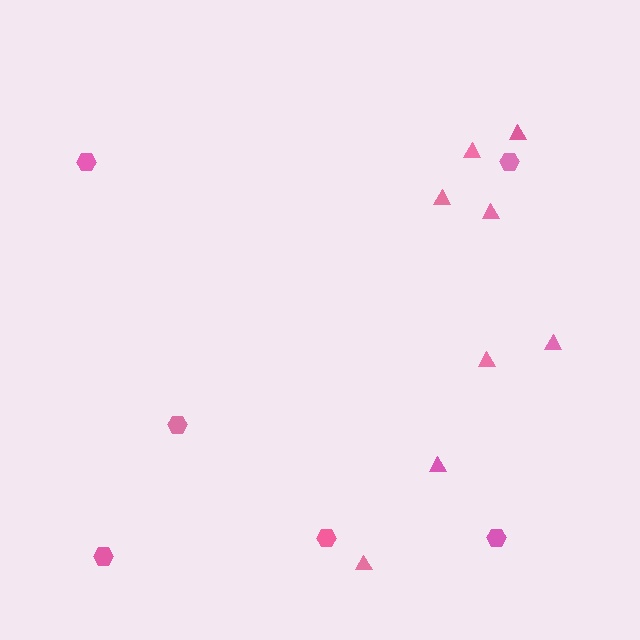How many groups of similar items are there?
There are 2 groups: one group of hexagons (6) and one group of triangles (8).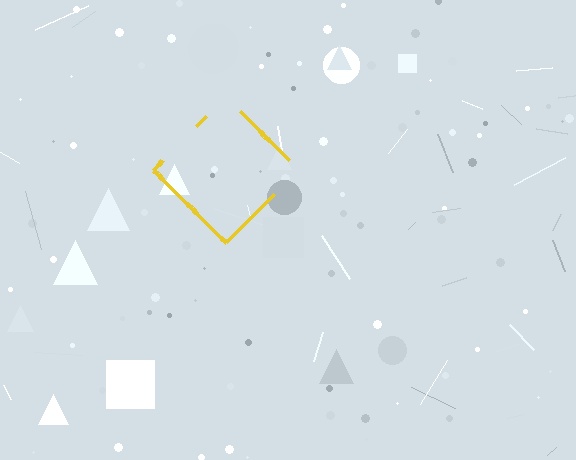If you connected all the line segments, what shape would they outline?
They would outline a diamond.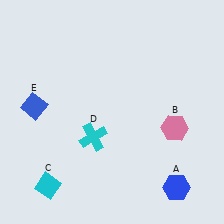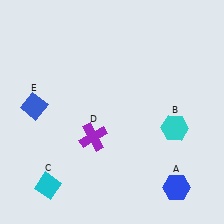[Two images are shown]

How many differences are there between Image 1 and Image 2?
There are 2 differences between the two images.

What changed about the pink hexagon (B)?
In Image 1, B is pink. In Image 2, it changed to cyan.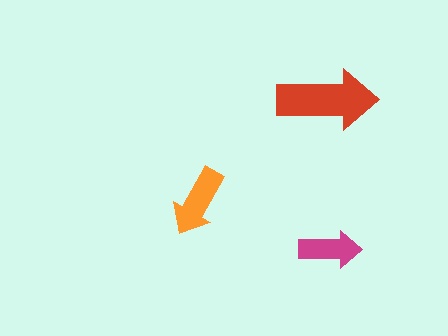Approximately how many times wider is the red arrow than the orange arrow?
About 1.5 times wider.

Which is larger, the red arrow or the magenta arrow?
The red one.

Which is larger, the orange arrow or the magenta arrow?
The orange one.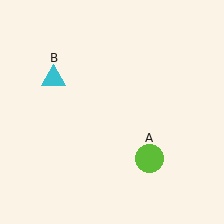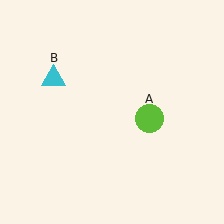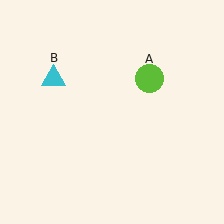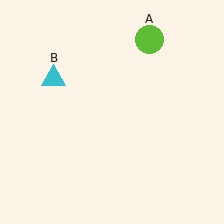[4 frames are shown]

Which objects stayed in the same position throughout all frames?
Cyan triangle (object B) remained stationary.